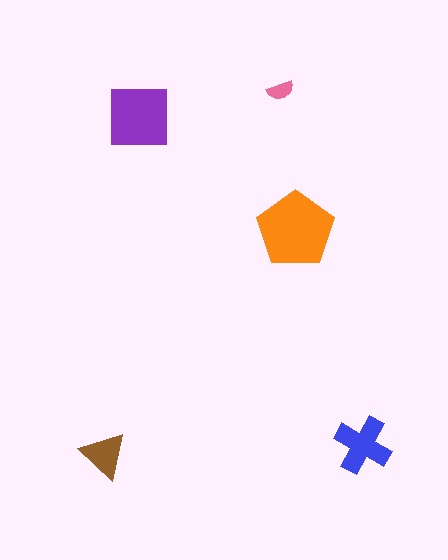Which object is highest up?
The pink semicircle is topmost.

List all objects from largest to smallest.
The orange pentagon, the purple square, the blue cross, the brown triangle, the pink semicircle.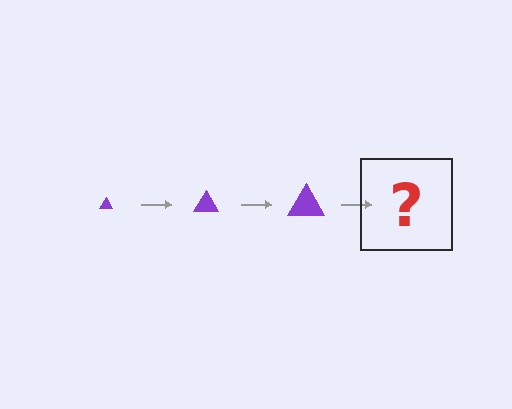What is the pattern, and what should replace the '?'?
The pattern is that the triangle gets progressively larger each step. The '?' should be a purple triangle, larger than the previous one.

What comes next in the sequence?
The next element should be a purple triangle, larger than the previous one.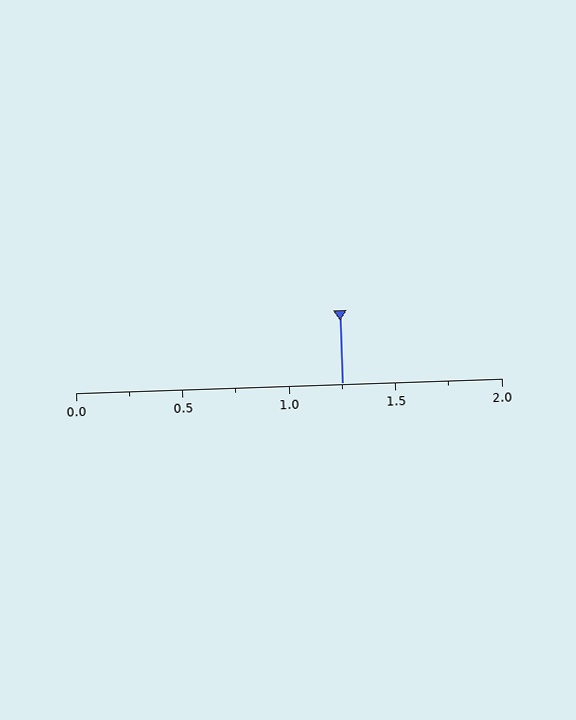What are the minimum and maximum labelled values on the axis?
The axis runs from 0.0 to 2.0.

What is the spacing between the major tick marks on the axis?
The major ticks are spaced 0.5 apart.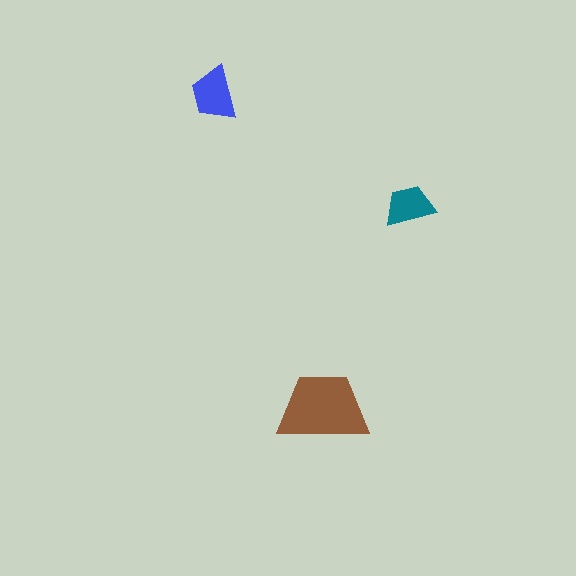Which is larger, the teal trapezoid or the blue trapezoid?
The blue one.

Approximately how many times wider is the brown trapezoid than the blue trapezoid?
About 1.5 times wider.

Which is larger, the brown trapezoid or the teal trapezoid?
The brown one.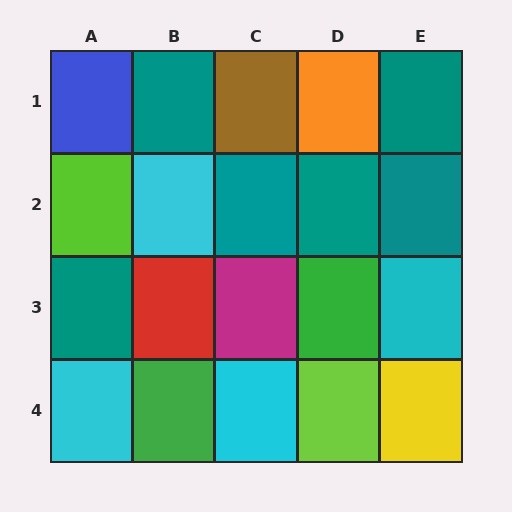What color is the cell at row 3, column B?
Red.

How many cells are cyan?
4 cells are cyan.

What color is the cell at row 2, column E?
Teal.